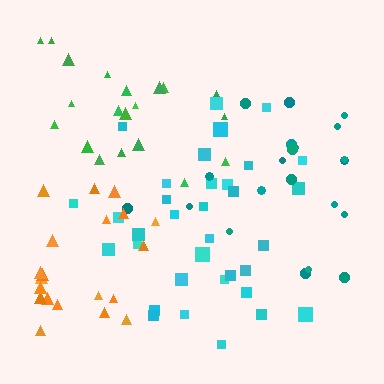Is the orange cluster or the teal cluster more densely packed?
Orange.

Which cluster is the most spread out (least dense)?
Green.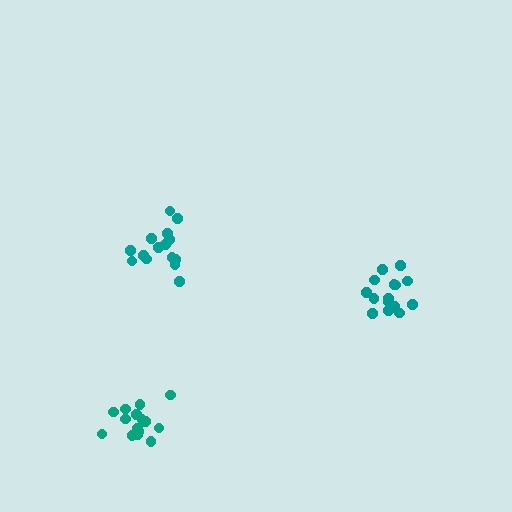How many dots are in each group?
Group 1: 15 dots, Group 2: 15 dots, Group 3: 15 dots (45 total).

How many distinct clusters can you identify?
There are 3 distinct clusters.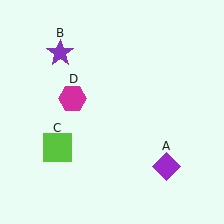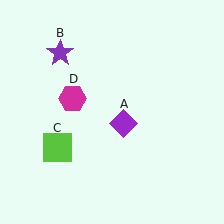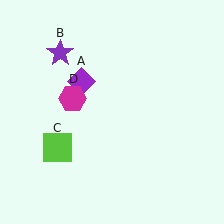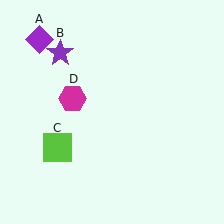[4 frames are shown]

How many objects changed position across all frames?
1 object changed position: purple diamond (object A).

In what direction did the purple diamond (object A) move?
The purple diamond (object A) moved up and to the left.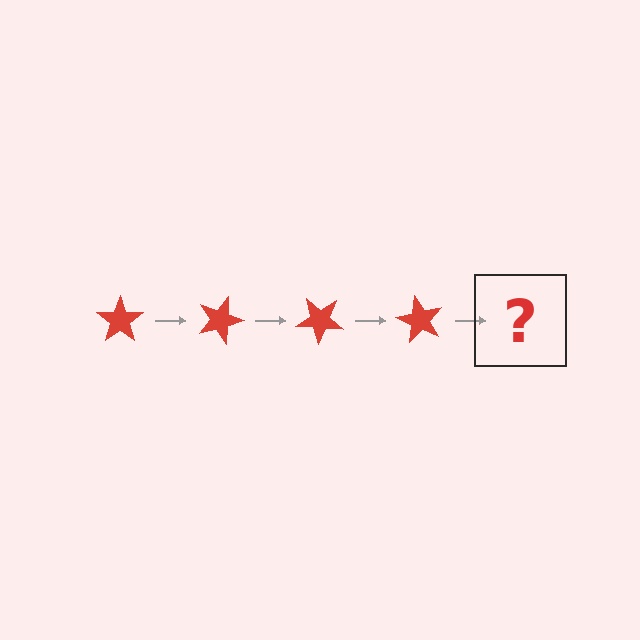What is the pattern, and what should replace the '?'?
The pattern is that the star rotates 20 degrees each step. The '?' should be a red star rotated 80 degrees.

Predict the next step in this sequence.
The next step is a red star rotated 80 degrees.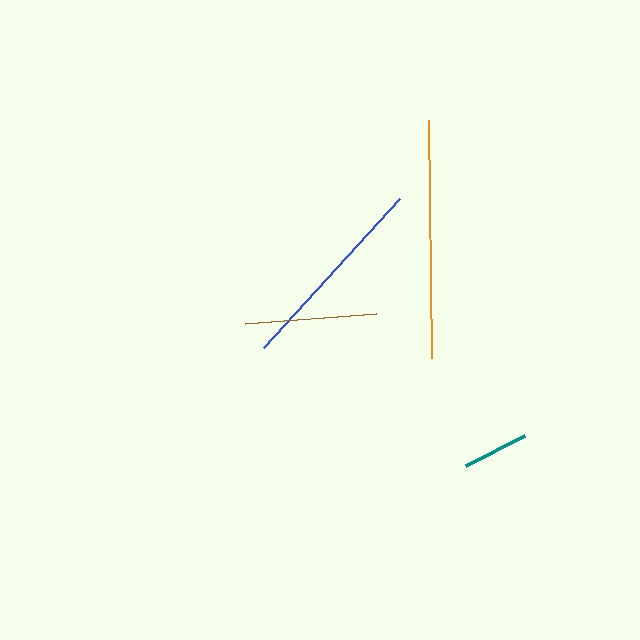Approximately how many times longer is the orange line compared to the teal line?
The orange line is approximately 3.6 times the length of the teal line.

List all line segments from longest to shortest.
From longest to shortest: orange, blue, brown, teal.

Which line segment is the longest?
The orange line is the longest at approximately 238 pixels.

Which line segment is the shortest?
The teal line is the shortest at approximately 67 pixels.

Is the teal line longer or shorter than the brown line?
The brown line is longer than the teal line.